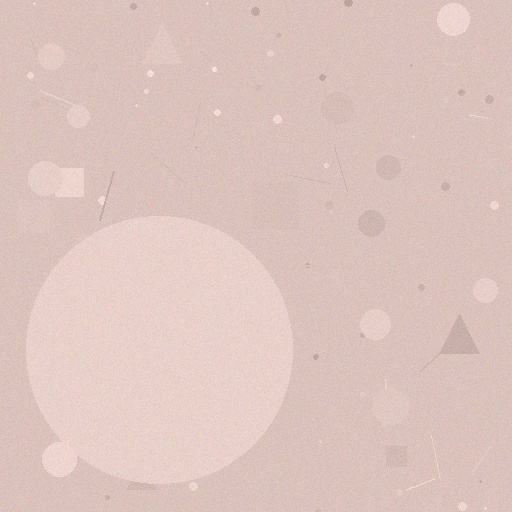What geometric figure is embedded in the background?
A circle is embedded in the background.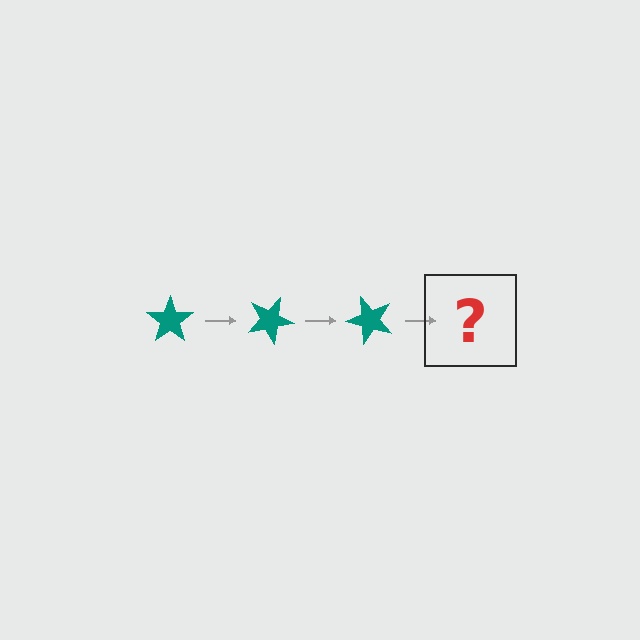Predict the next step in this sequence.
The next step is a teal star rotated 75 degrees.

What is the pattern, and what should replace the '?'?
The pattern is that the star rotates 25 degrees each step. The '?' should be a teal star rotated 75 degrees.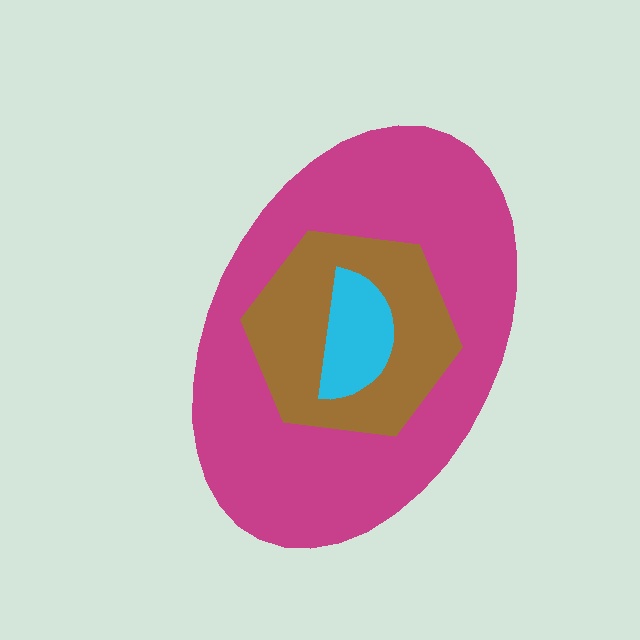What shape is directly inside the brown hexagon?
The cyan semicircle.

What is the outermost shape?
The magenta ellipse.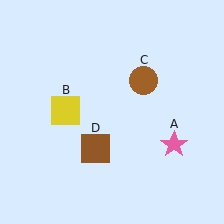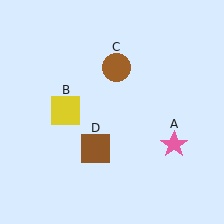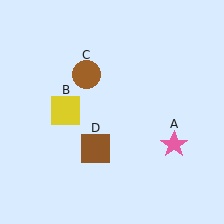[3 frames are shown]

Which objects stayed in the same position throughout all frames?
Pink star (object A) and yellow square (object B) and brown square (object D) remained stationary.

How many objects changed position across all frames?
1 object changed position: brown circle (object C).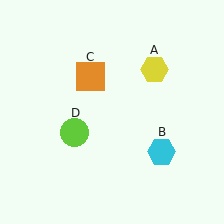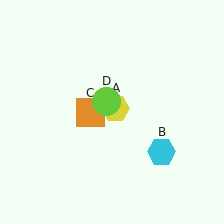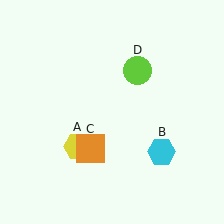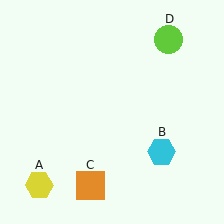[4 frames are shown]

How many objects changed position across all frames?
3 objects changed position: yellow hexagon (object A), orange square (object C), lime circle (object D).